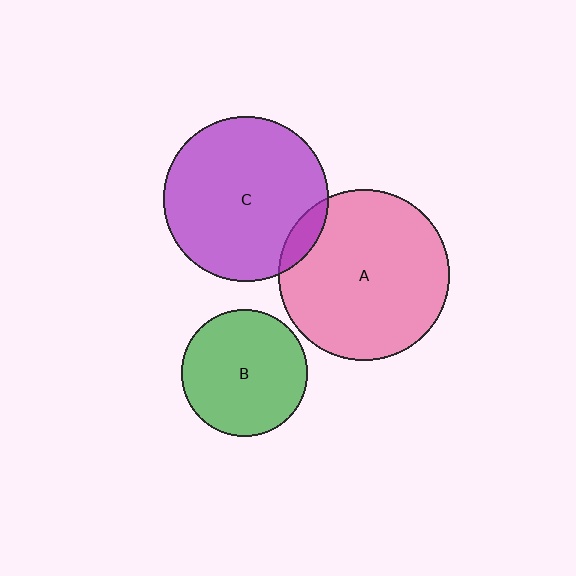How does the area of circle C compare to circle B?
Approximately 1.7 times.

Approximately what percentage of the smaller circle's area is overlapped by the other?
Approximately 10%.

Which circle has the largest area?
Circle A (pink).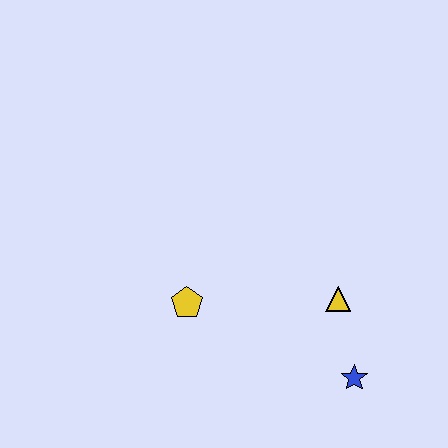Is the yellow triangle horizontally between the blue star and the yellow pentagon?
Yes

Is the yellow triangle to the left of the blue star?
Yes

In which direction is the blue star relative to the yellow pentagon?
The blue star is to the right of the yellow pentagon.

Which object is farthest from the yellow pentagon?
The blue star is farthest from the yellow pentagon.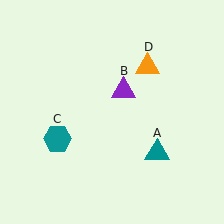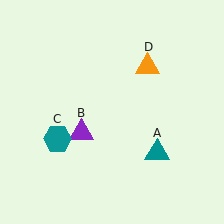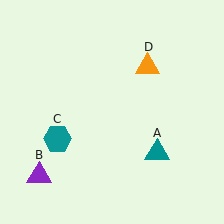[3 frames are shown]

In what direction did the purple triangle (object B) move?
The purple triangle (object B) moved down and to the left.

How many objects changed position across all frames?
1 object changed position: purple triangle (object B).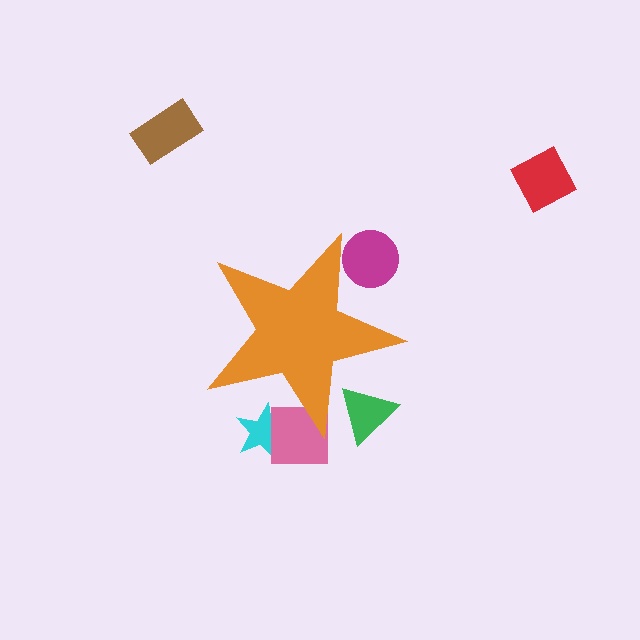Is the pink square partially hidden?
Yes, the pink square is partially hidden behind the orange star.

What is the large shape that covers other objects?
An orange star.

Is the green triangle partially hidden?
Yes, the green triangle is partially hidden behind the orange star.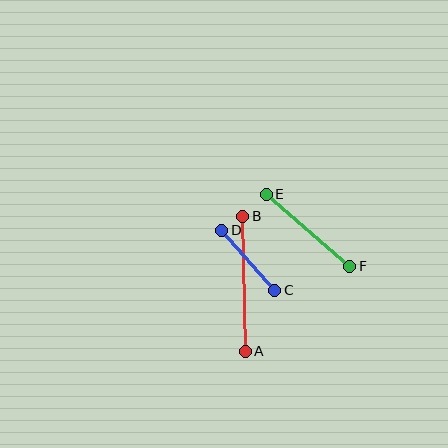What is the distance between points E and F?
The distance is approximately 110 pixels.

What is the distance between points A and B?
The distance is approximately 135 pixels.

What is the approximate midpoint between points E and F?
The midpoint is at approximately (308, 230) pixels.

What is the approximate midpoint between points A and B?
The midpoint is at approximately (244, 284) pixels.